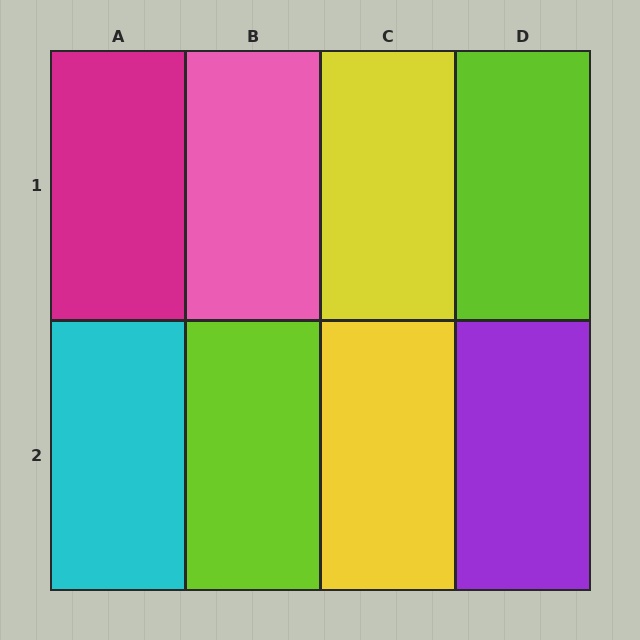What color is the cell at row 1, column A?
Magenta.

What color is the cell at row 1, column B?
Pink.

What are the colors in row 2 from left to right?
Cyan, lime, yellow, purple.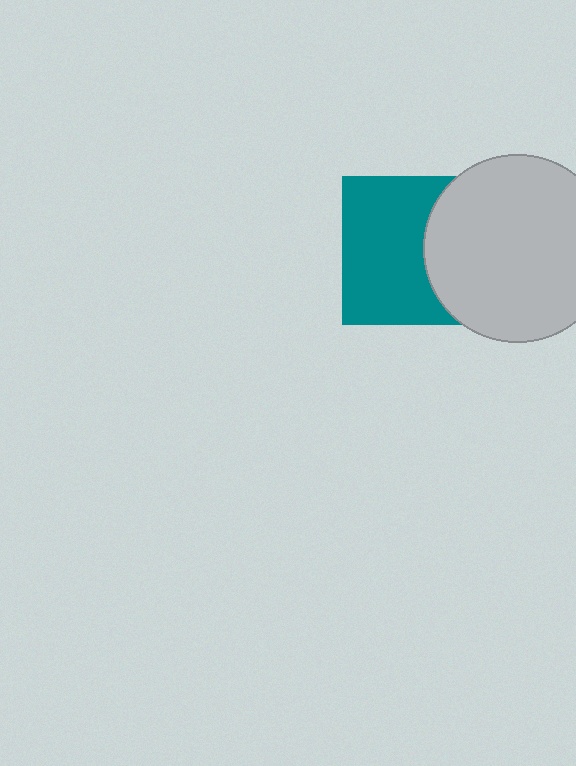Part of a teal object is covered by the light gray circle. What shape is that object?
It is a square.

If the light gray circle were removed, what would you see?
You would see the complete teal square.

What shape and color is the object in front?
The object in front is a light gray circle.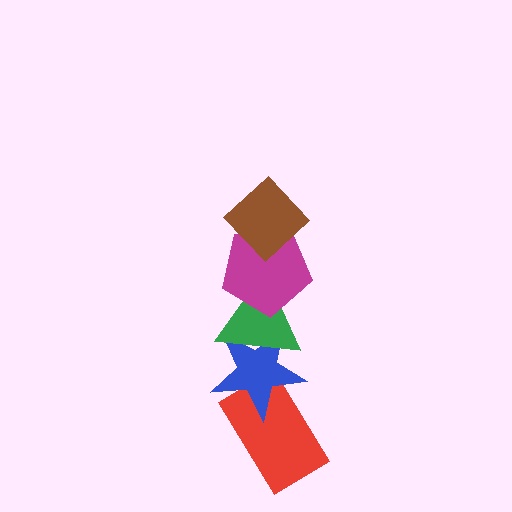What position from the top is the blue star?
The blue star is 4th from the top.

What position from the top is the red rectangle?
The red rectangle is 5th from the top.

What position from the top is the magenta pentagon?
The magenta pentagon is 2nd from the top.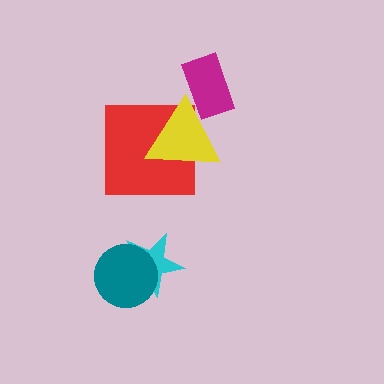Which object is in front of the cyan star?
The teal circle is in front of the cyan star.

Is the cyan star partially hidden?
Yes, it is partially covered by another shape.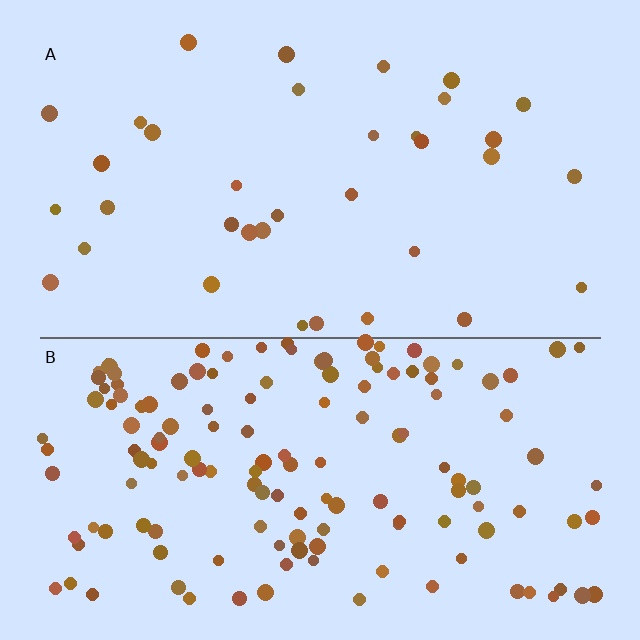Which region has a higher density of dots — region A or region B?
B (the bottom).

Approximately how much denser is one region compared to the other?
Approximately 4.2× — region B over region A.